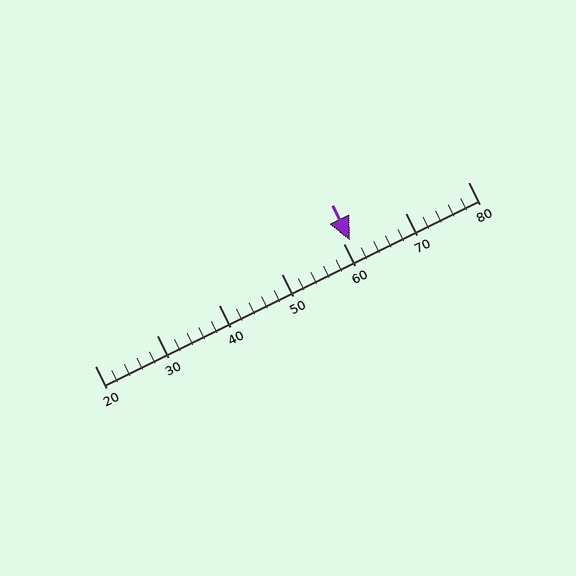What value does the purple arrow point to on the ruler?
The purple arrow points to approximately 61.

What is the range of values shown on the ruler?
The ruler shows values from 20 to 80.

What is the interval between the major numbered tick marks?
The major tick marks are spaced 10 units apart.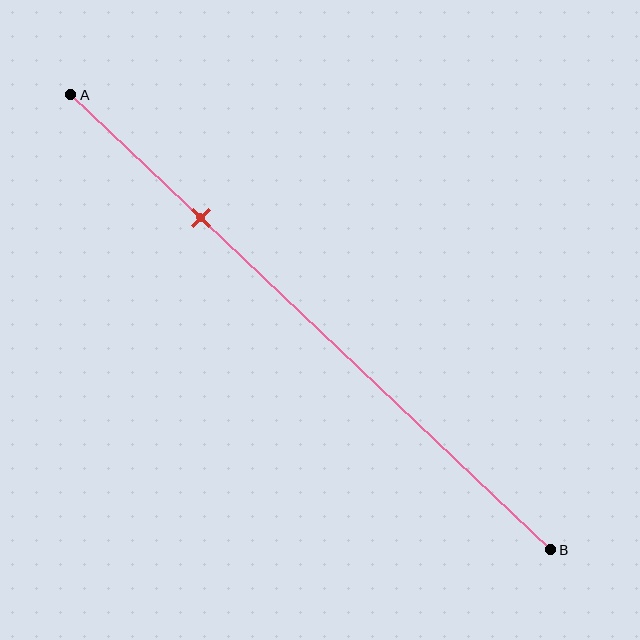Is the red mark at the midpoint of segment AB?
No, the mark is at about 25% from A, not at the 50% midpoint.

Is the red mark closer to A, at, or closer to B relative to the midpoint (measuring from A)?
The red mark is closer to point A than the midpoint of segment AB.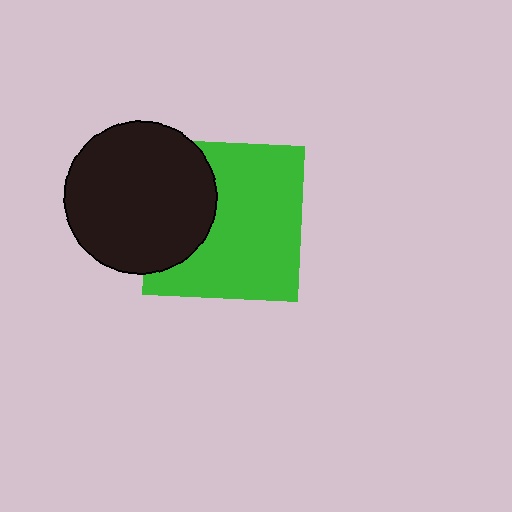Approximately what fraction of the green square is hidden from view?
Roughly 33% of the green square is hidden behind the black circle.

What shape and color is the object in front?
The object in front is a black circle.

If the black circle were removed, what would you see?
You would see the complete green square.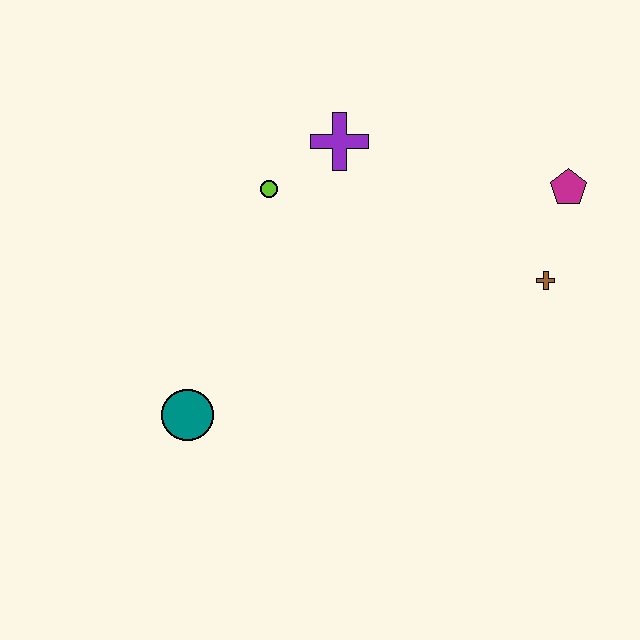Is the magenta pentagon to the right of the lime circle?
Yes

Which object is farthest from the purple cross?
The teal circle is farthest from the purple cross.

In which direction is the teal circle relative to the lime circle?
The teal circle is below the lime circle.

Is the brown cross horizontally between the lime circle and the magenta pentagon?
Yes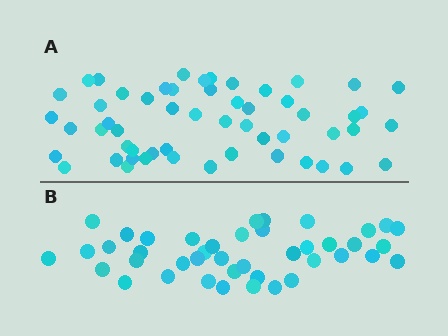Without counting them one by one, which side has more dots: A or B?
Region A (the top region) has more dots.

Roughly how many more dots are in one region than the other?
Region A has approximately 15 more dots than region B.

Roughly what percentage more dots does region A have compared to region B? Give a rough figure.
About 30% more.